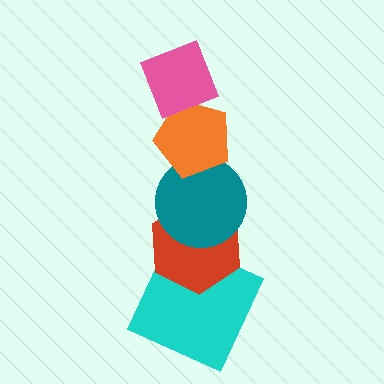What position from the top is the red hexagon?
The red hexagon is 4th from the top.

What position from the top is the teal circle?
The teal circle is 3rd from the top.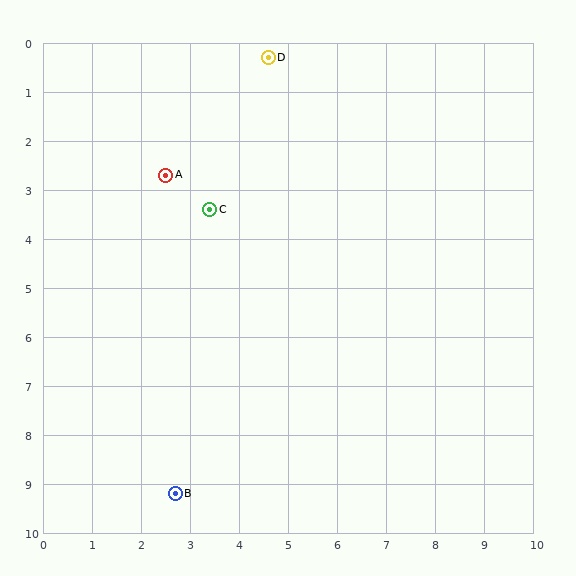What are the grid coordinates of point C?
Point C is at approximately (3.4, 3.4).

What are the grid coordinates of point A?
Point A is at approximately (2.5, 2.7).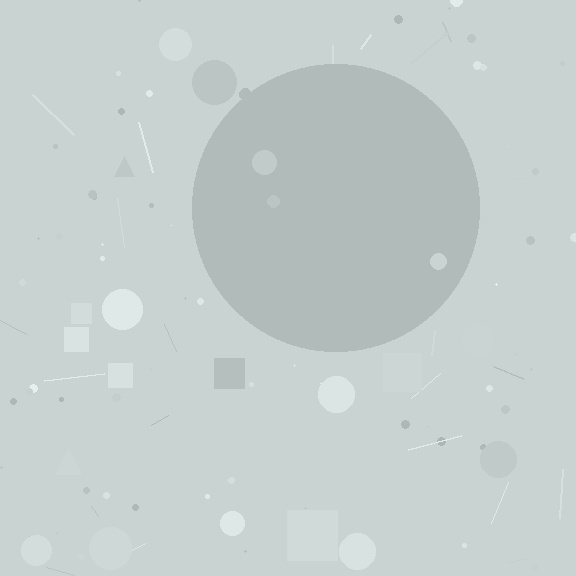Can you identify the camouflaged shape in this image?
The camouflaged shape is a circle.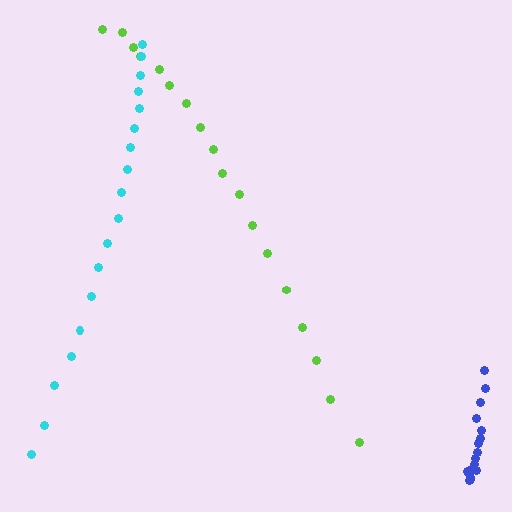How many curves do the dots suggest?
There are 3 distinct paths.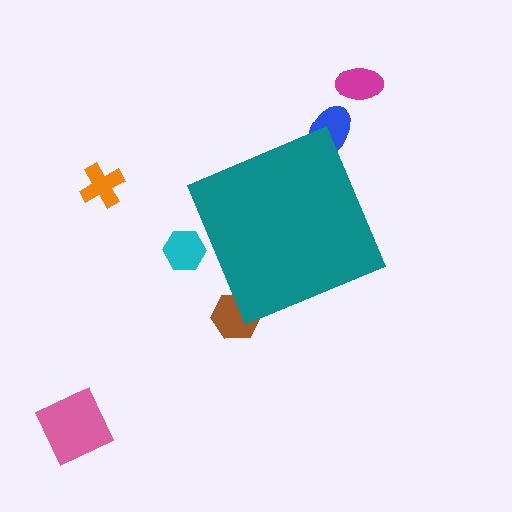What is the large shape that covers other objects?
A teal diamond.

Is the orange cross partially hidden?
No, the orange cross is fully visible.